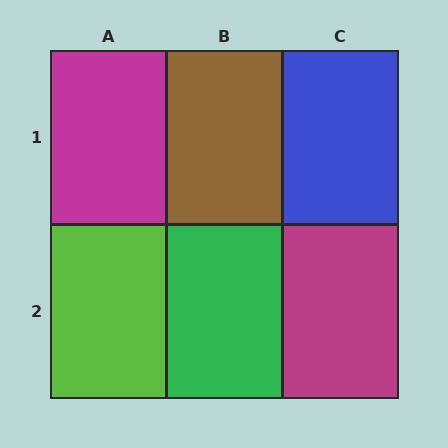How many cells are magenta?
2 cells are magenta.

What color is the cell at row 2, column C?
Magenta.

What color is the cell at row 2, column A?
Lime.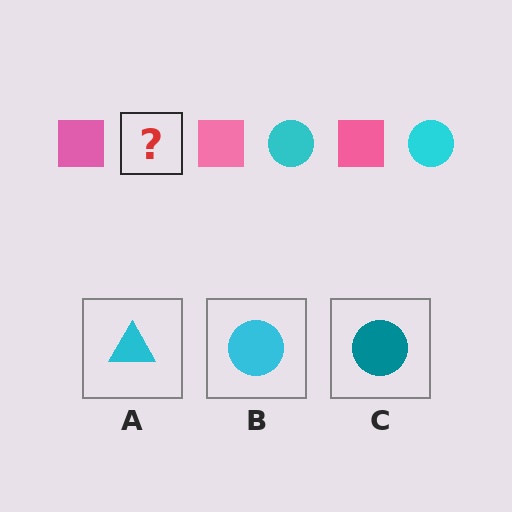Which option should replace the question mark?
Option B.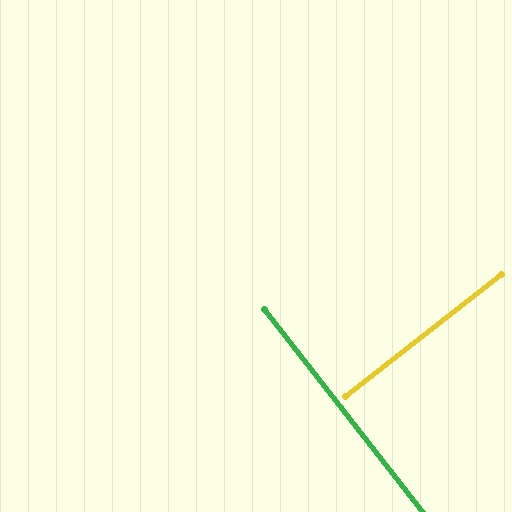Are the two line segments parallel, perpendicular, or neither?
Perpendicular — they meet at approximately 90°.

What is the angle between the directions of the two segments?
Approximately 90 degrees.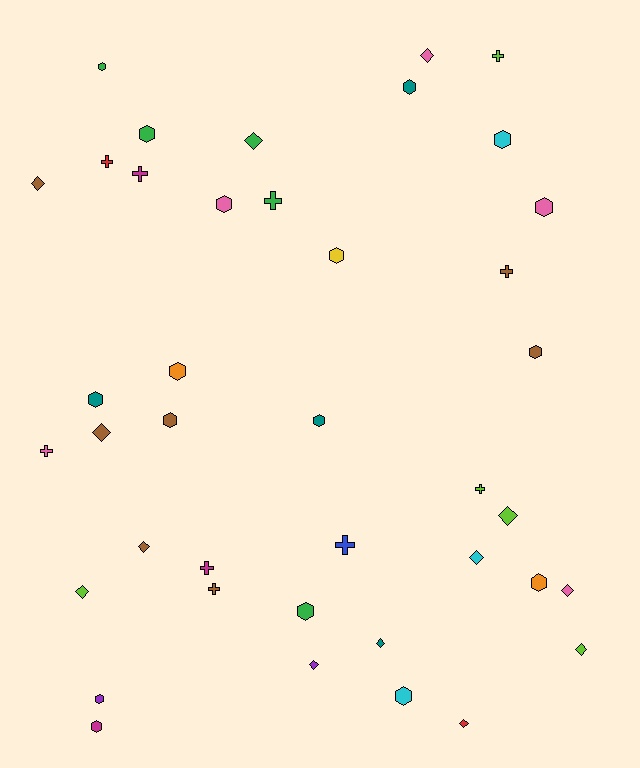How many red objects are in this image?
There are 2 red objects.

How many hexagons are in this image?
There are 17 hexagons.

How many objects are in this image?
There are 40 objects.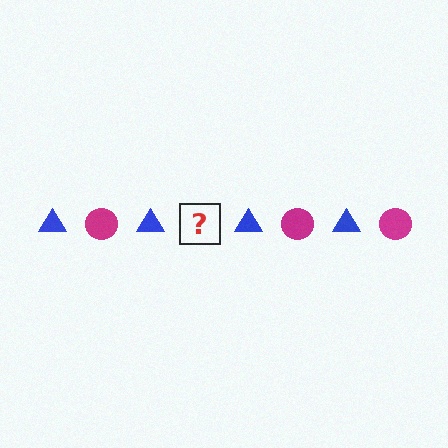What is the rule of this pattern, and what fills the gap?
The rule is that the pattern alternates between blue triangle and magenta circle. The gap should be filled with a magenta circle.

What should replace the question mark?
The question mark should be replaced with a magenta circle.